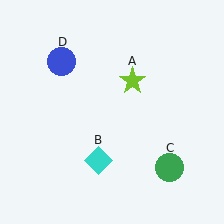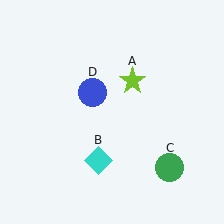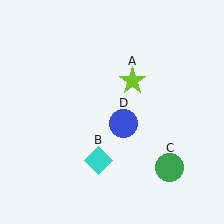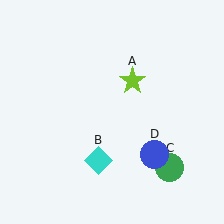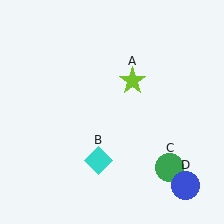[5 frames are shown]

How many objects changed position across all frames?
1 object changed position: blue circle (object D).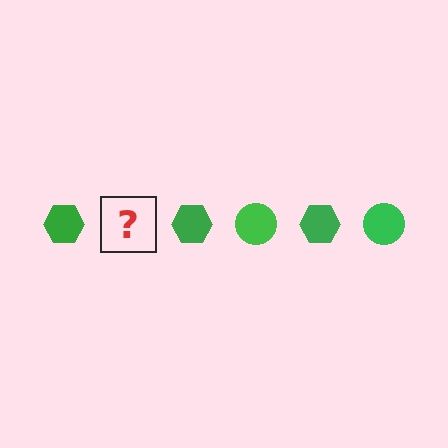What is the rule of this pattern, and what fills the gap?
The rule is that the pattern cycles through hexagon, circle shapes in green. The gap should be filled with a green circle.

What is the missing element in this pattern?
The missing element is a green circle.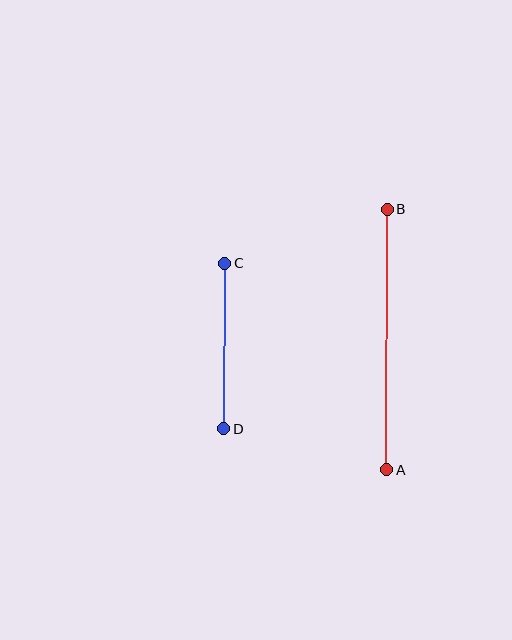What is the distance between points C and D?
The distance is approximately 166 pixels.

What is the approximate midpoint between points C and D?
The midpoint is at approximately (224, 346) pixels.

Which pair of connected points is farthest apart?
Points A and B are farthest apart.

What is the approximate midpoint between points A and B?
The midpoint is at approximately (387, 340) pixels.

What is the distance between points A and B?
The distance is approximately 260 pixels.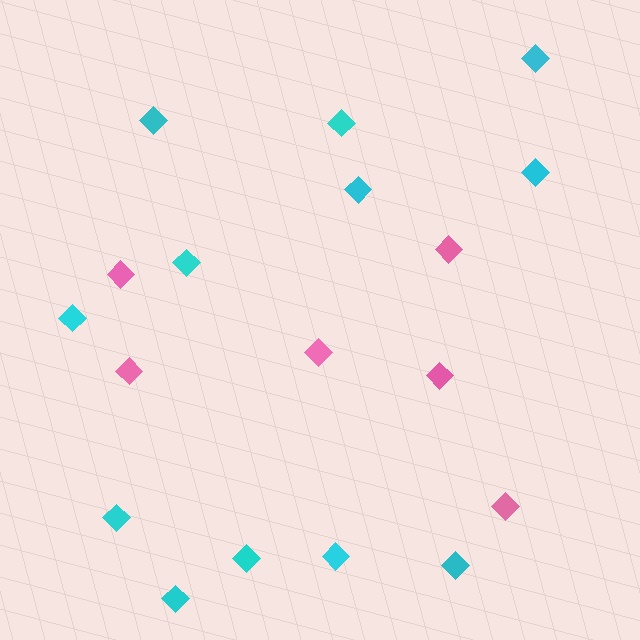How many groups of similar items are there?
There are 2 groups: one group of pink diamonds (6) and one group of cyan diamonds (12).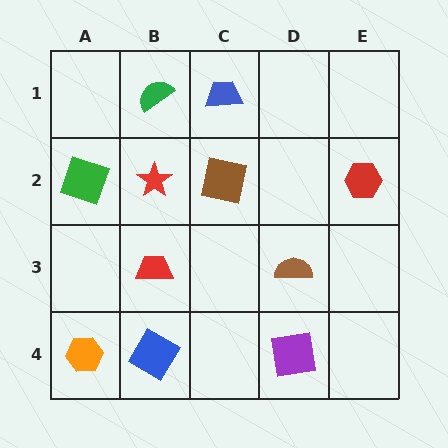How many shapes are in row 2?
4 shapes.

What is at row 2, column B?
A red star.